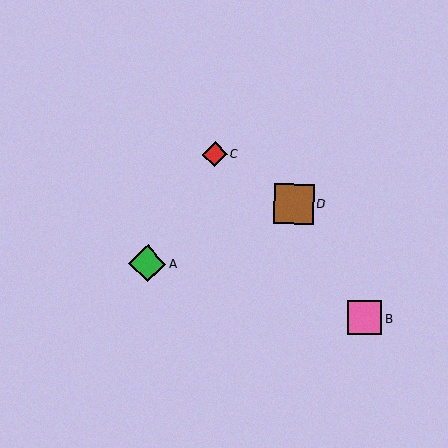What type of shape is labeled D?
Shape D is a brown square.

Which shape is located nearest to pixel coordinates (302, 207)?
The brown square (labeled D) at (294, 204) is nearest to that location.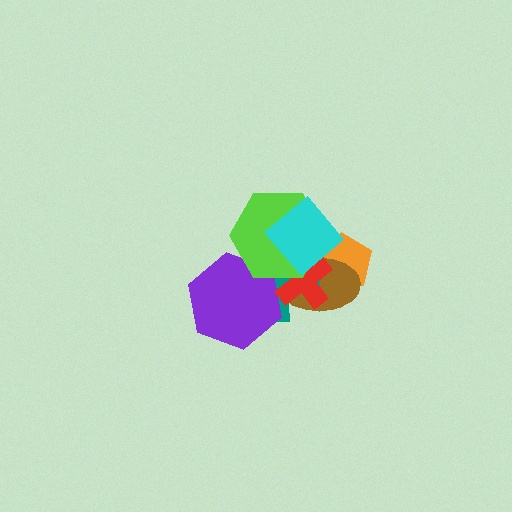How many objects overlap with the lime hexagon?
5 objects overlap with the lime hexagon.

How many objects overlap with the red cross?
5 objects overlap with the red cross.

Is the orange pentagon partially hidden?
Yes, it is partially covered by another shape.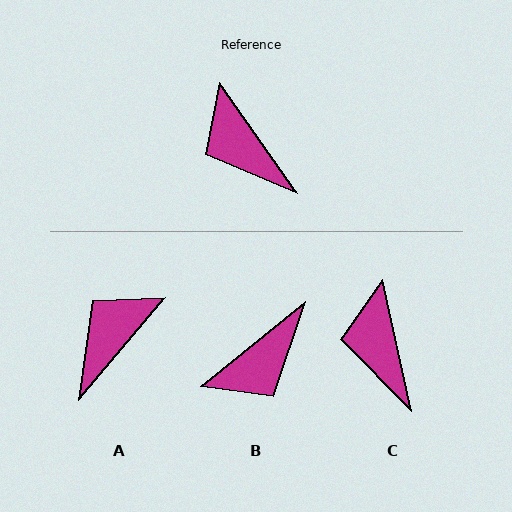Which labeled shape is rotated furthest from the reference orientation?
B, about 93 degrees away.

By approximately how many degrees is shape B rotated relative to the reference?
Approximately 93 degrees counter-clockwise.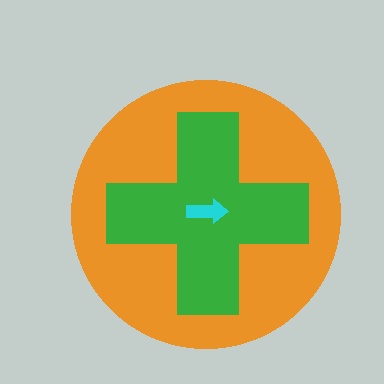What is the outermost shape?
The orange circle.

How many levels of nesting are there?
3.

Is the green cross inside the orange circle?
Yes.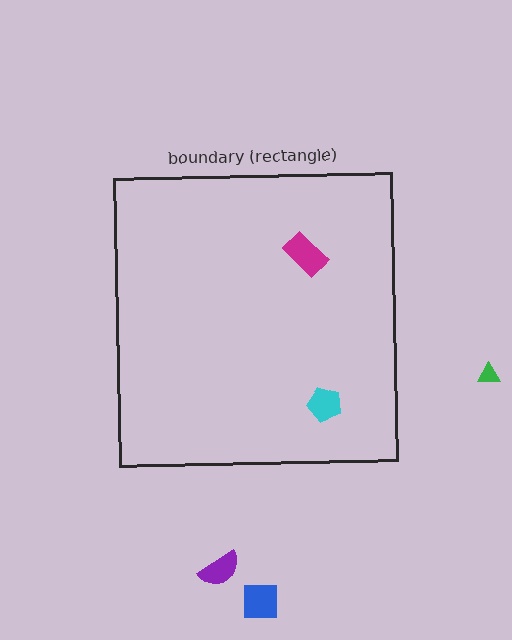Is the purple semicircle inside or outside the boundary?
Outside.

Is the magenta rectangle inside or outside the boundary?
Inside.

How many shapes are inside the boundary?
2 inside, 3 outside.